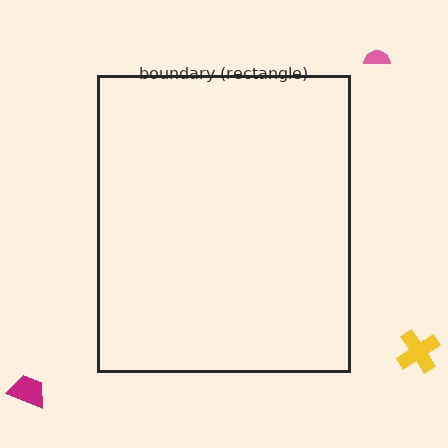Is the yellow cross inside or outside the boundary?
Outside.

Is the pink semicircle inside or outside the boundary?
Outside.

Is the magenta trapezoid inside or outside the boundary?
Outside.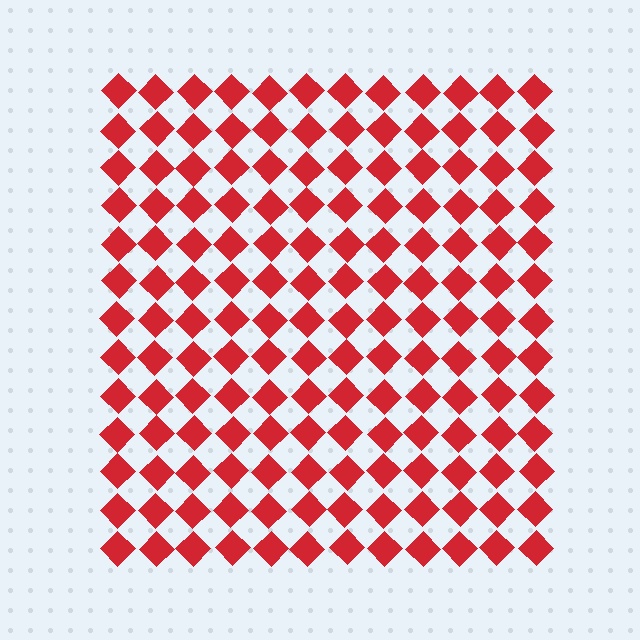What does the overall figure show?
The overall figure shows a square.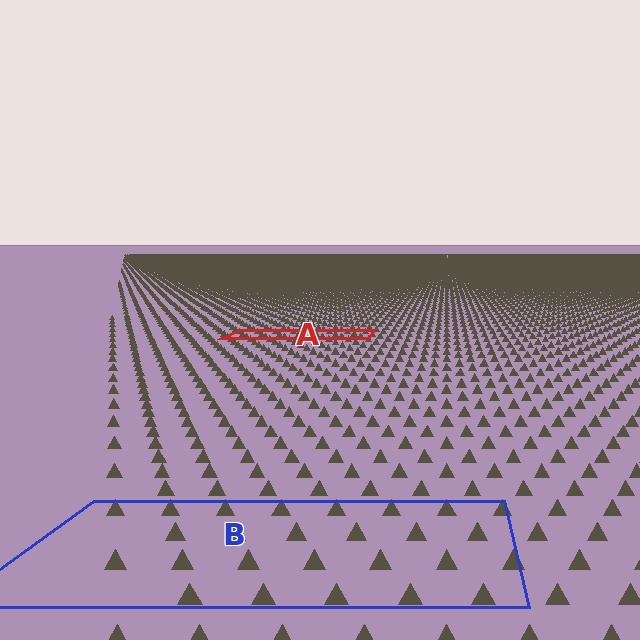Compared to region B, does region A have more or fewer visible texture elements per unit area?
Region A has more texture elements per unit area — they are packed more densely because it is farther away.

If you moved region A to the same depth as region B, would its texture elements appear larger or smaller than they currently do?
They would appear larger. At a closer depth, the same texture elements are projected at a bigger on-screen size.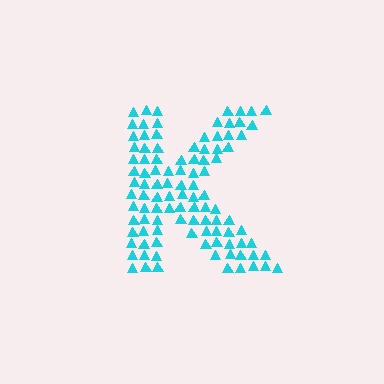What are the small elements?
The small elements are triangles.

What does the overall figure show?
The overall figure shows the letter K.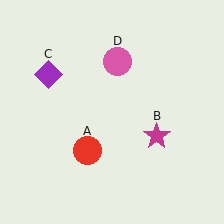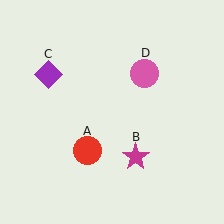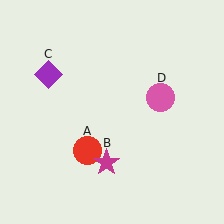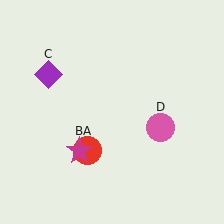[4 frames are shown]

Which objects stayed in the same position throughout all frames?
Red circle (object A) and purple diamond (object C) remained stationary.